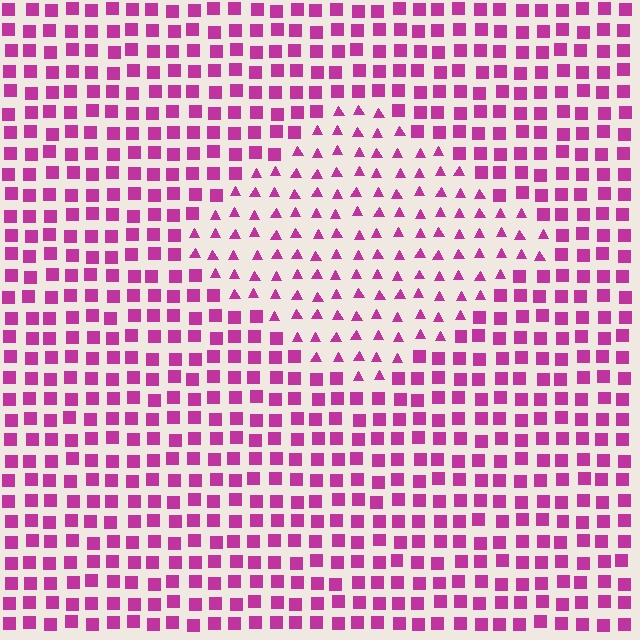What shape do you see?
I see a diamond.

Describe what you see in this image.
The image is filled with small magenta elements arranged in a uniform grid. A diamond-shaped region contains triangles, while the surrounding area contains squares. The boundary is defined purely by the change in element shape.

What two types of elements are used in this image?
The image uses triangles inside the diamond region and squares outside it.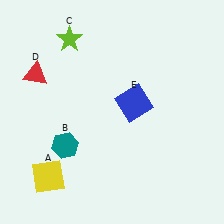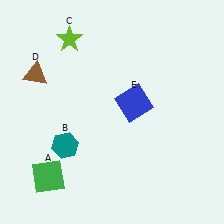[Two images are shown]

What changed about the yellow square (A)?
In Image 1, A is yellow. In Image 2, it changed to green.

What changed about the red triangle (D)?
In Image 1, D is red. In Image 2, it changed to brown.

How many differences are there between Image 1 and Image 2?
There are 2 differences between the two images.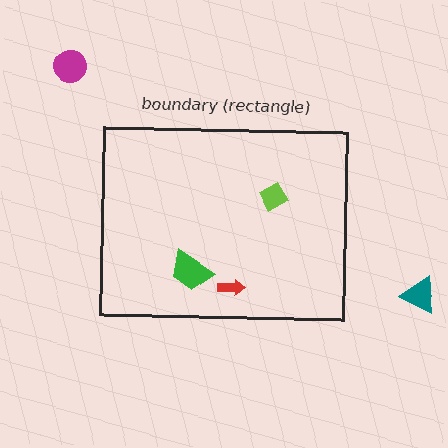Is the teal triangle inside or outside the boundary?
Outside.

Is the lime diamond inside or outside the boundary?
Inside.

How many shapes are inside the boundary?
3 inside, 2 outside.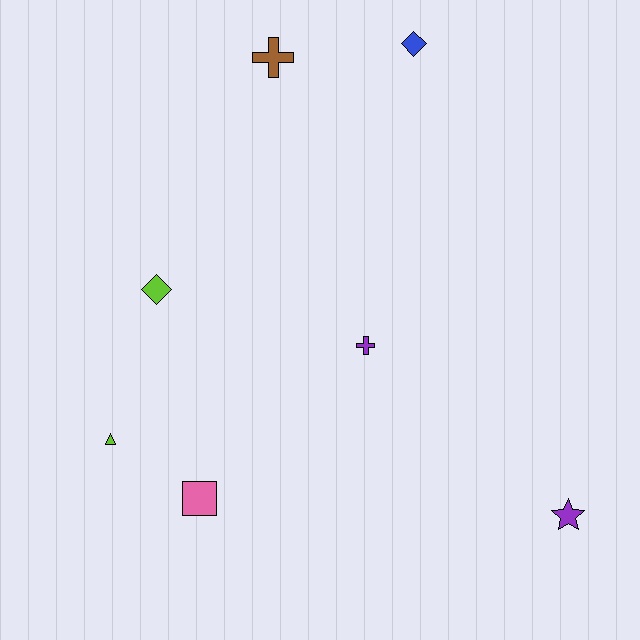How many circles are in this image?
There are no circles.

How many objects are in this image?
There are 7 objects.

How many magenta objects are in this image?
There are no magenta objects.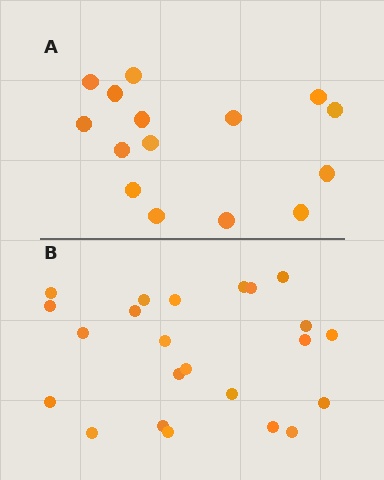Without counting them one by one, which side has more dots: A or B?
Region B (the bottom region) has more dots.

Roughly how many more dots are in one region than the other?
Region B has roughly 8 or so more dots than region A.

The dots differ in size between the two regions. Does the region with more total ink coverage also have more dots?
No. Region A has more total ink coverage because its dots are larger, but region B actually contains more individual dots. Total area can be misleading — the number of items is what matters here.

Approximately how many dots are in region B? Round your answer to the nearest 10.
About 20 dots. (The exact count is 23, which rounds to 20.)